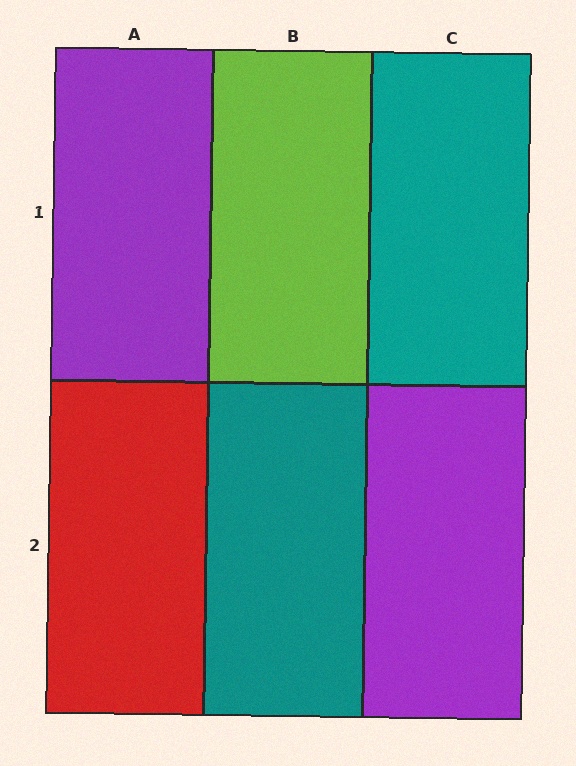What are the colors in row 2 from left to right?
Red, teal, purple.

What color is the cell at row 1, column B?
Lime.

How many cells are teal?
2 cells are teal.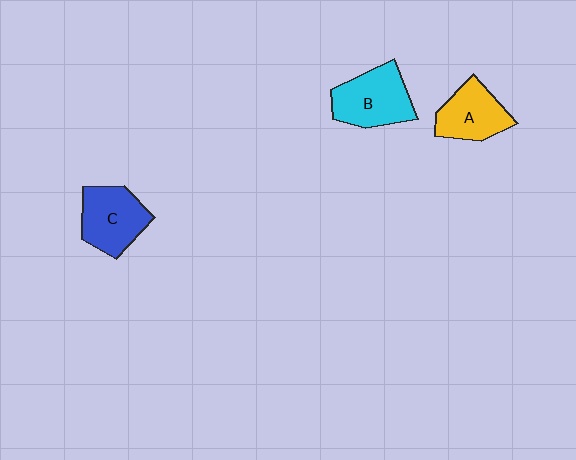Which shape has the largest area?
Shape B (cyan).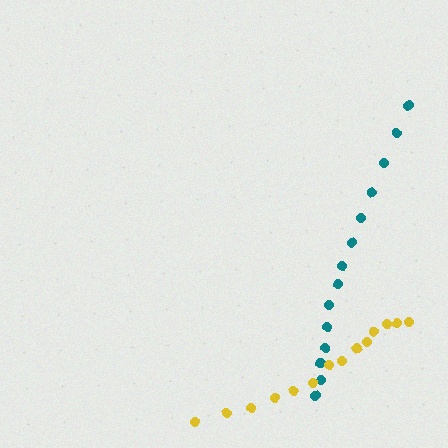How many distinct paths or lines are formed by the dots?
There are 2 distinct paths.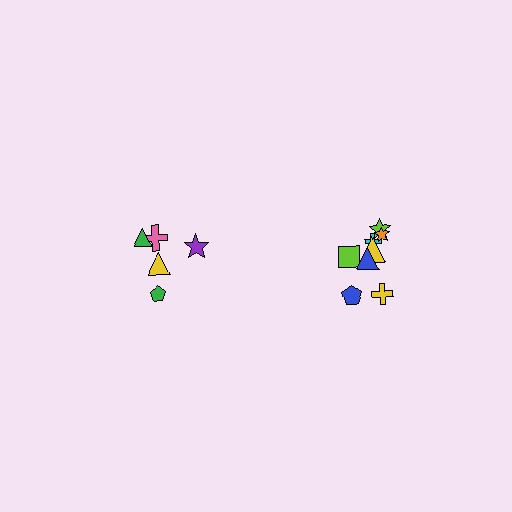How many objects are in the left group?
There are 5 objects.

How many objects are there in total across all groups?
There are 13 objects.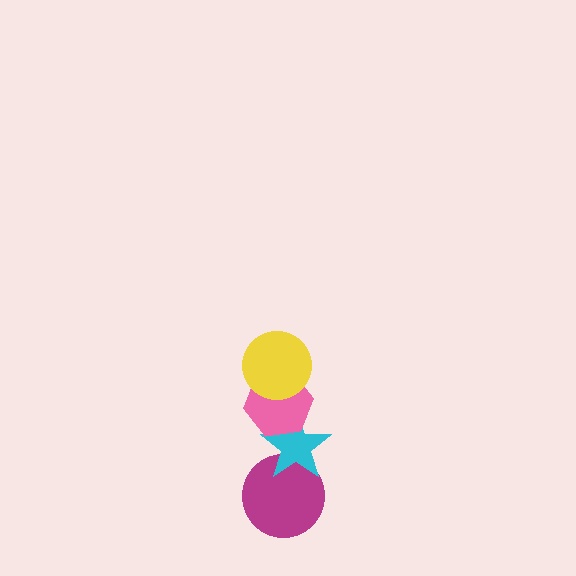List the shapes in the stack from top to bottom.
From top to bottom: the yellow circle, the pink hexagon, the cyan star, the magenta circle.